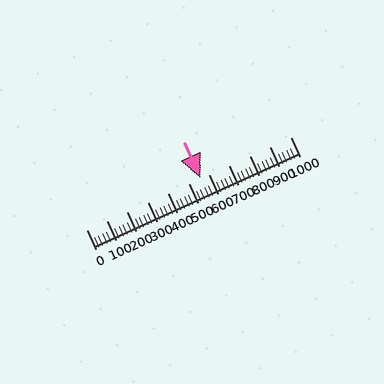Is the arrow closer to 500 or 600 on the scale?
The arrow is closer to 600.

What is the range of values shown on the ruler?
The ruler shows values from 0 to 1000.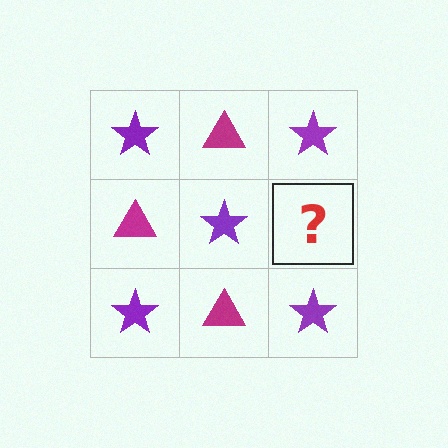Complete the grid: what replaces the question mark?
The question mark should be replaced with a magenta triangle.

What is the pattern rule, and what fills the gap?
The rule is that it alternates purple star and magenta triangle in a checkerboard pattern. The gap should be filled with a magenta triangle.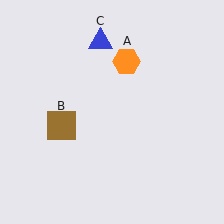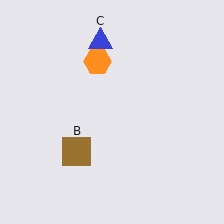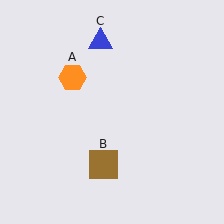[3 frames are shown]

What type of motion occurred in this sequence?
The orange hexagon (object A), brown square (object B) rotated counterclockwise around the center of the scene.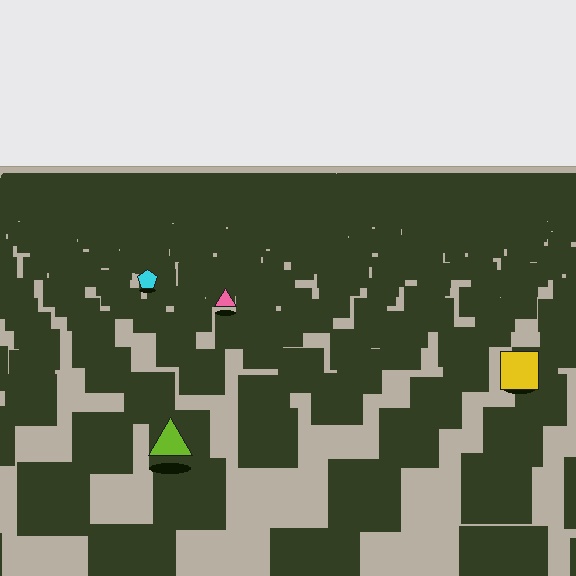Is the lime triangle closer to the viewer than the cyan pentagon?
Yes. The lime triangle is closer — you can tell from the texture gradient: the ground texture is coarser near it.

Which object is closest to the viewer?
The lime triangle is closest. The texture marks near it are larger and more spread out.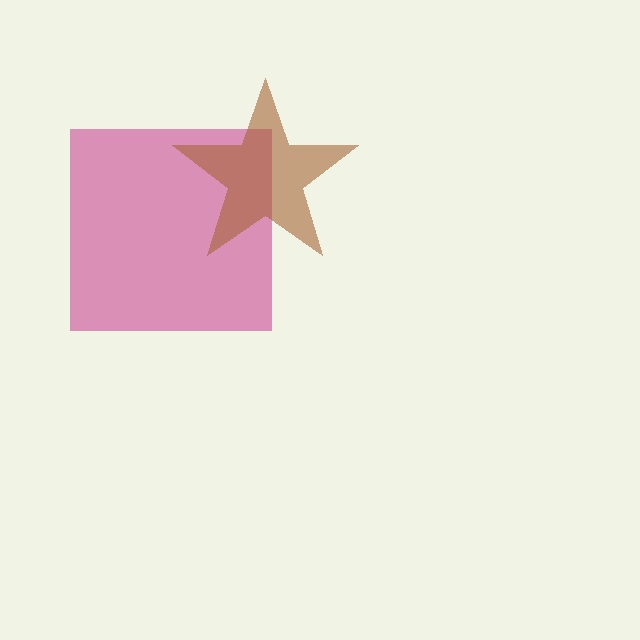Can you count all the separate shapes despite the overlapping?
Yes, there are 2 separate shapes.